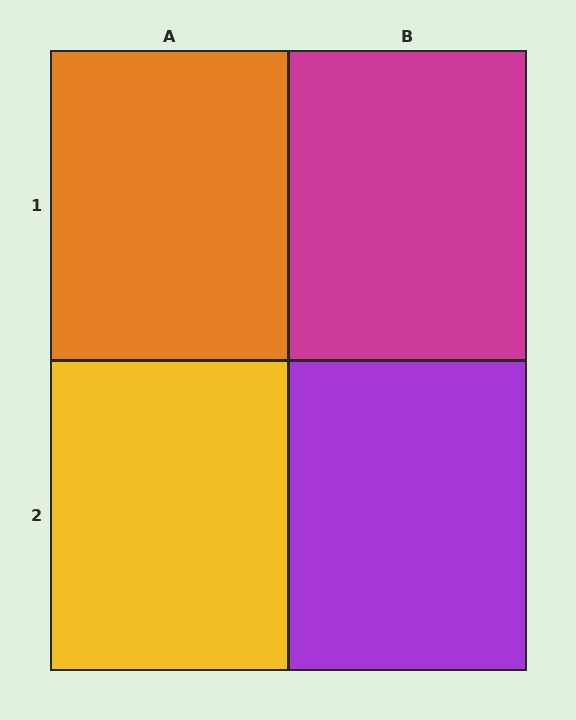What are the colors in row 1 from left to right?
Orange, magenta.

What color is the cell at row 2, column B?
Purple.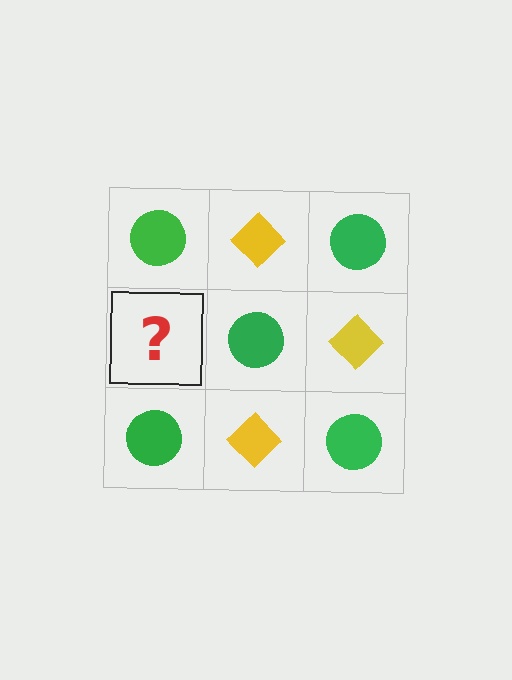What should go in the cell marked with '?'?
The missing cell should contain a yellow diamond.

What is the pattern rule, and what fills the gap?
The rule is that it alternates green circle and yellow diamond in a checkerboard pattern. The gap should be filled with a yellow diamond.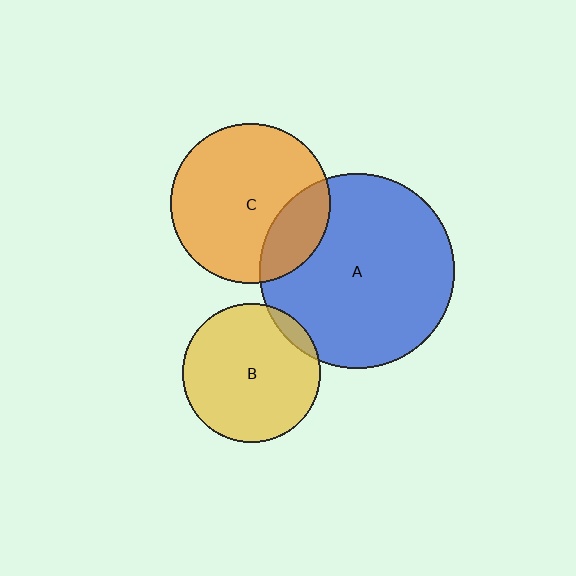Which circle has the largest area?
Circle A (blue).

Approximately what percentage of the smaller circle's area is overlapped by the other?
Approximately 20%.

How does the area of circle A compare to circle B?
Approximately 2.0 times.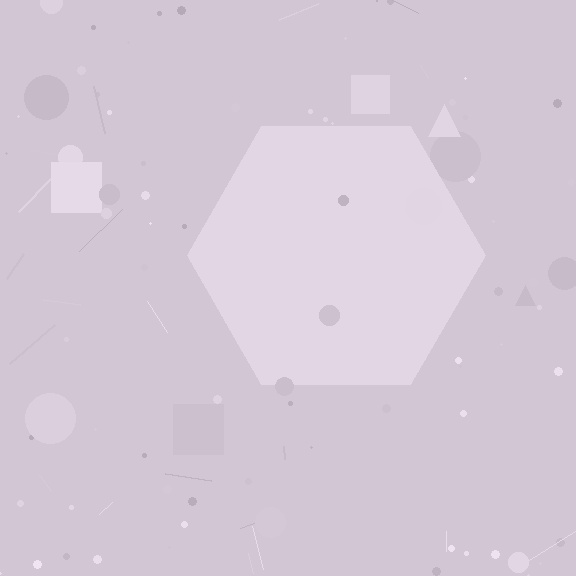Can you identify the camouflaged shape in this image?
The camouflaged shape is a hexagon.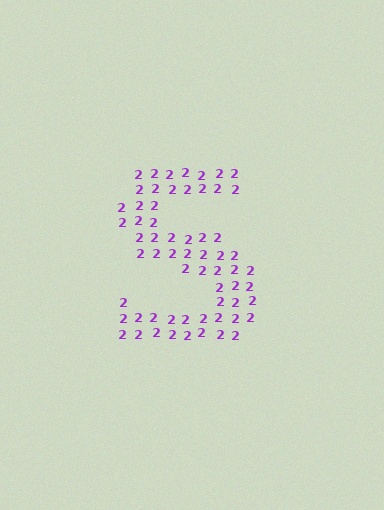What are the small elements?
The small elements are digit 2's.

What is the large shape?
The large shape is the letter S.